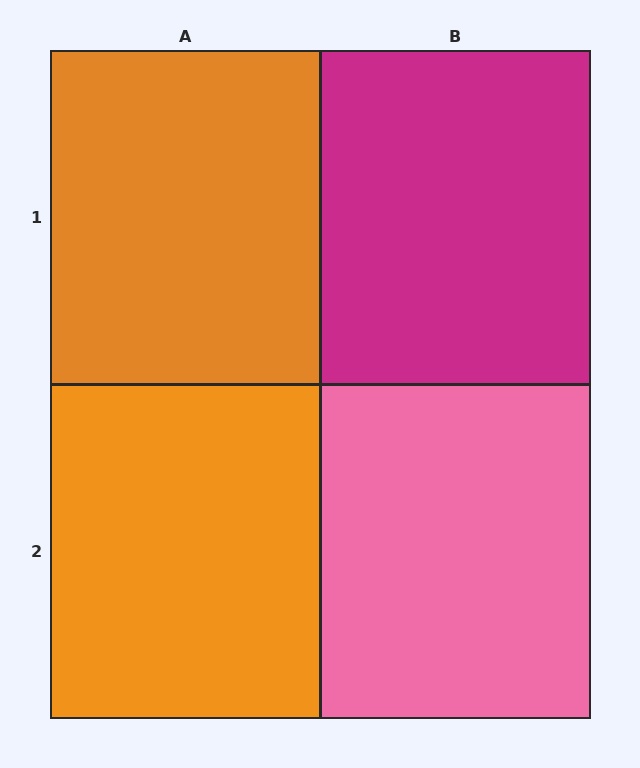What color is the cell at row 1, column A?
Orange.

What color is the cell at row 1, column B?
Magenta.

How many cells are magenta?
1 cell is magenta.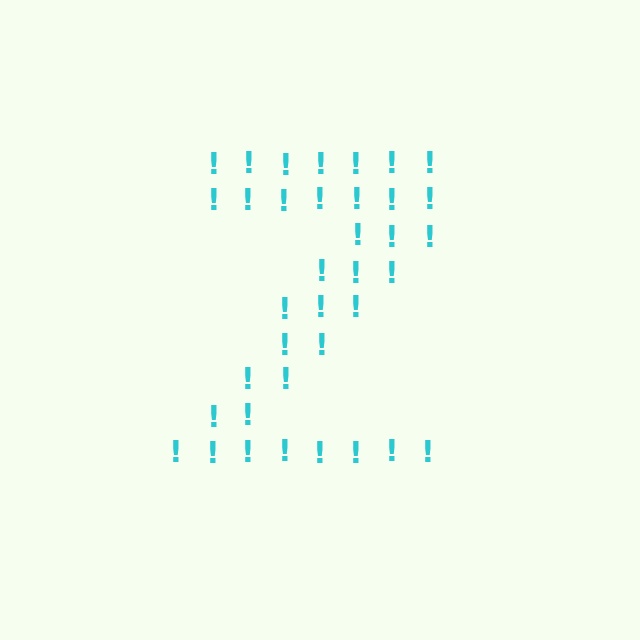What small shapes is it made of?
It is made of small exclamation marks.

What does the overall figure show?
The overall figure shows the letter Z.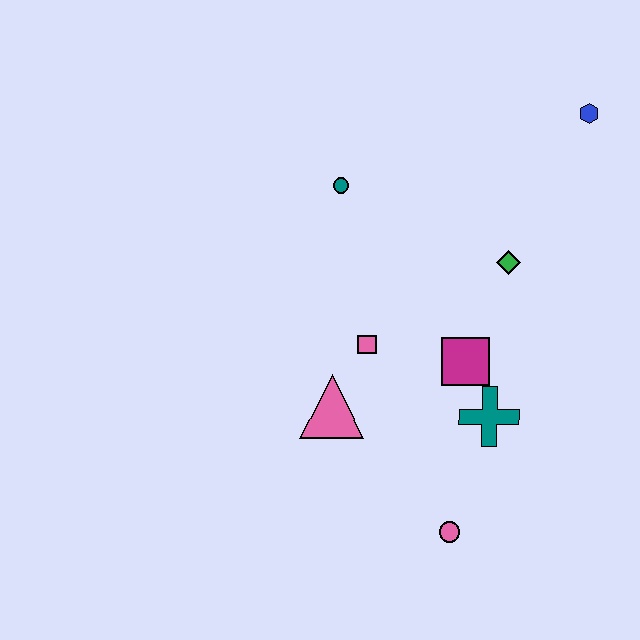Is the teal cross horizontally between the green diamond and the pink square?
Yes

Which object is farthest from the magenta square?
The blue hexagon is farthest from the magenta square.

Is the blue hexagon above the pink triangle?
Yes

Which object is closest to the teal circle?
The pink square is closest to the teal circle.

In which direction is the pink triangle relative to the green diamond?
The pink triangle is to the left of the green diamond.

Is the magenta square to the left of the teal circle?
No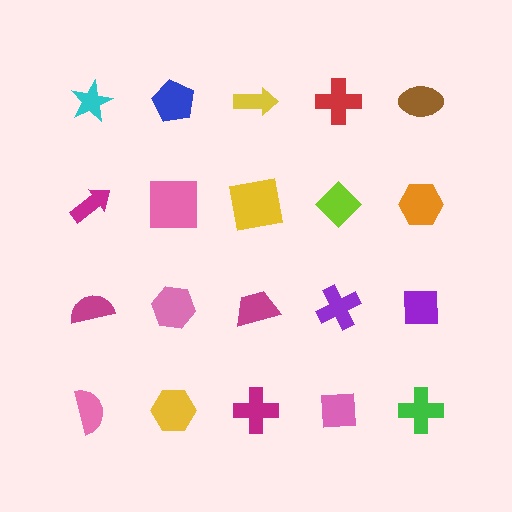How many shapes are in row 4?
5 shapes.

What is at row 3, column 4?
A purple cross.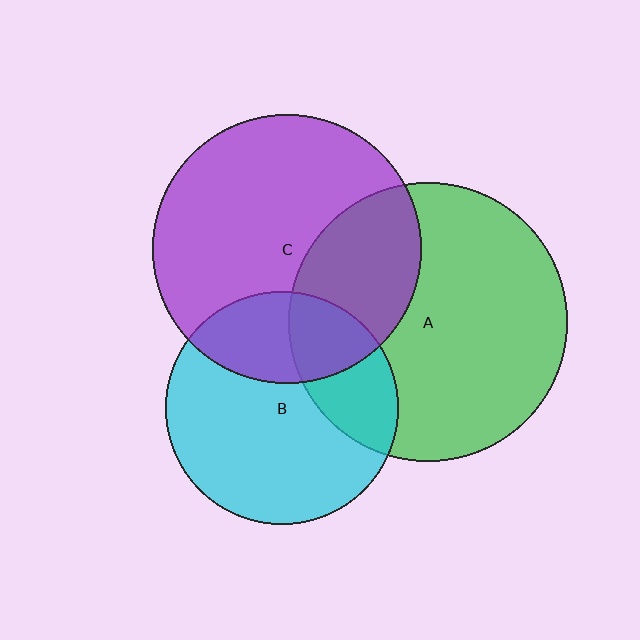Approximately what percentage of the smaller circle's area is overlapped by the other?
Approximately 25%.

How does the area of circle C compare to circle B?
Approximately 1.3 times.